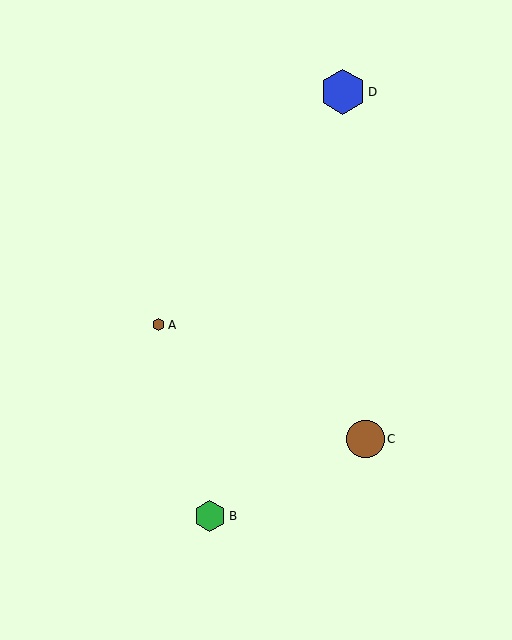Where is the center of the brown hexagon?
The center of the brown hexagon is at (159, 325).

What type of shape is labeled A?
Shape A is a brown hexagon.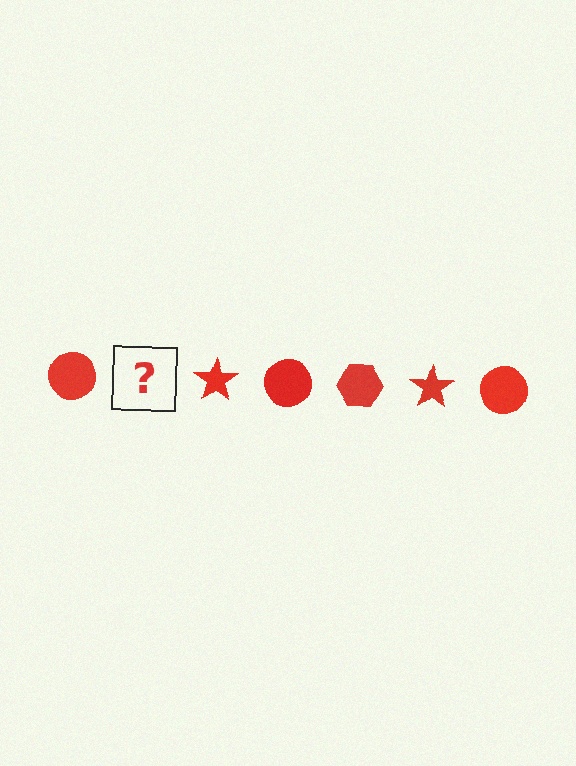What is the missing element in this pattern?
The missing element is a red hexagon.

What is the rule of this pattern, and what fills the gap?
The rule is that the pattern cycles through circle, hexagon, star shapes in red. The gap should be filled with a red hexagon.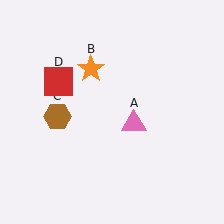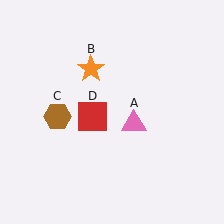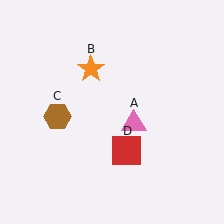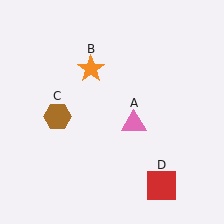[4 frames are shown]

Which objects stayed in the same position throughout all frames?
Pink triangle (object A) and orange star (object B) and brown hexagon (object C) remained stationary.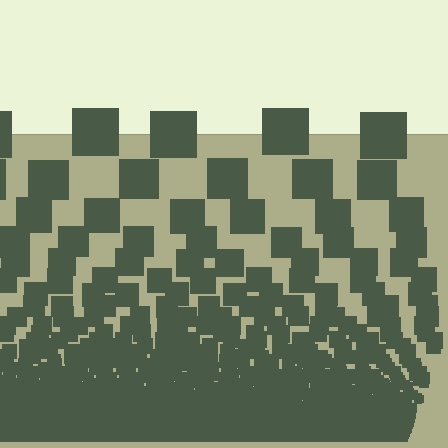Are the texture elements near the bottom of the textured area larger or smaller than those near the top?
Smaller. The gradient is inverted — elements near the bottom are smaller and denser.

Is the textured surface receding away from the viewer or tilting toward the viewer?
The surface appears to tilt toward the viewer. Texture elements get larger and sparser toward the top.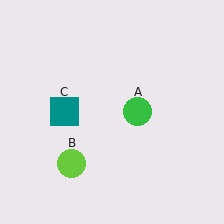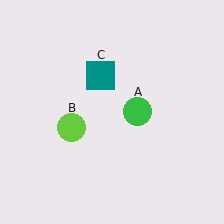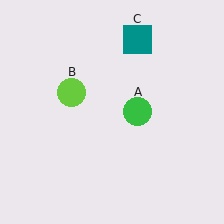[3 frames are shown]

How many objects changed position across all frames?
2 objects changed position: lime circle (object B), teal square (object C).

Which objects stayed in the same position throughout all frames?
Green circle (object A) remained stationary.